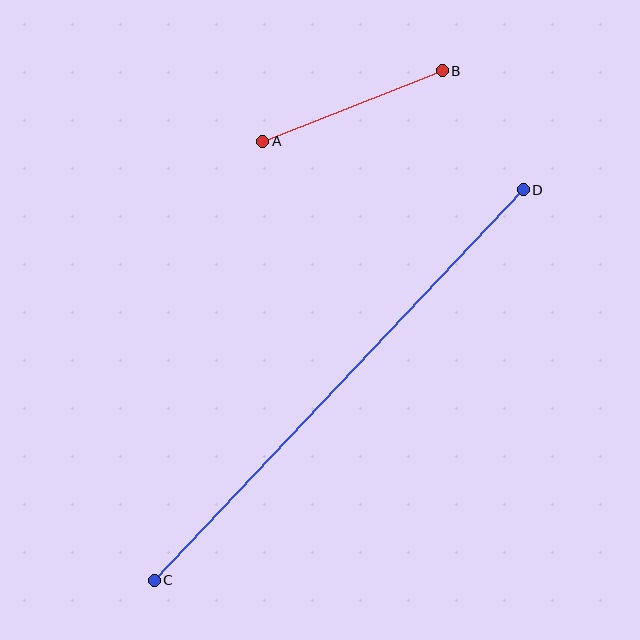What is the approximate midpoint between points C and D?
The midpoint is at approximately (339, 385) pixels.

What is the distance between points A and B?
The distance is approximately 193 pixels.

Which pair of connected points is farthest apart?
Points C and D are farthest apart.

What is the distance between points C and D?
The distance is approximately 538 pixels.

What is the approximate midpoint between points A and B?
The midpoint is at approximately (352, 106) pixels.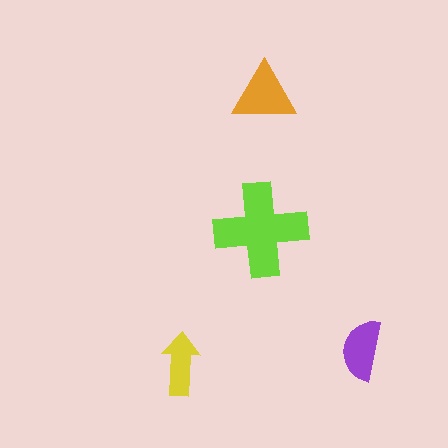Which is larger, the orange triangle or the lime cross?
The lime cross.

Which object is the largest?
The lime cross.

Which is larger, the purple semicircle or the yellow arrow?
The purple semicircle.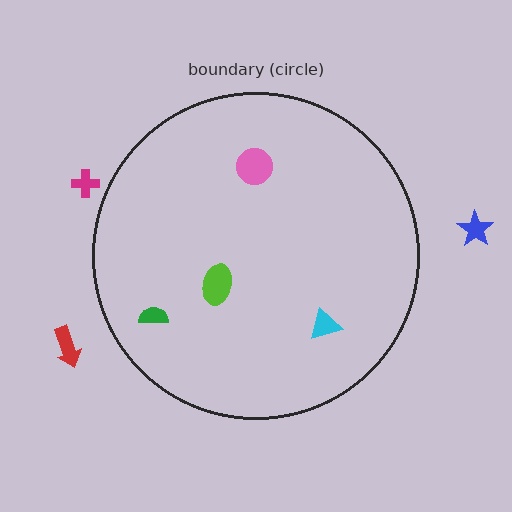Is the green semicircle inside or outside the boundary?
Inside.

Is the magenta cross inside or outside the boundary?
Outside.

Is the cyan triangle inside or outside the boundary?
Inside.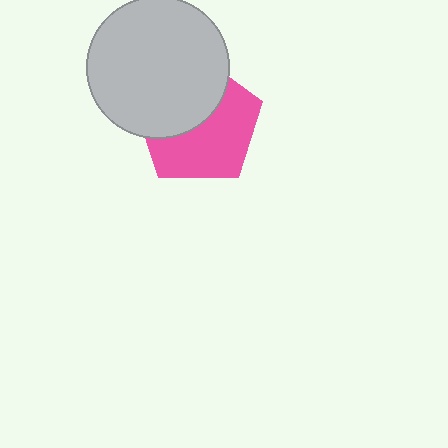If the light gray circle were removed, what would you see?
You would see the complete pink pentagon.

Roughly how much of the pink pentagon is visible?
About half of it is visible (roughly 55%).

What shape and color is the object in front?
The object in front is a light gray circle.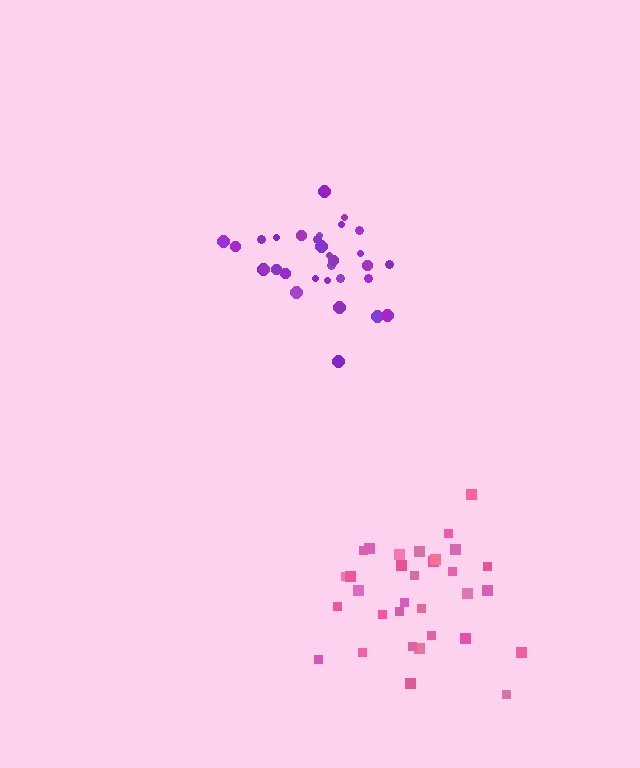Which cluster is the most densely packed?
Purple.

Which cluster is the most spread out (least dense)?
Pink.